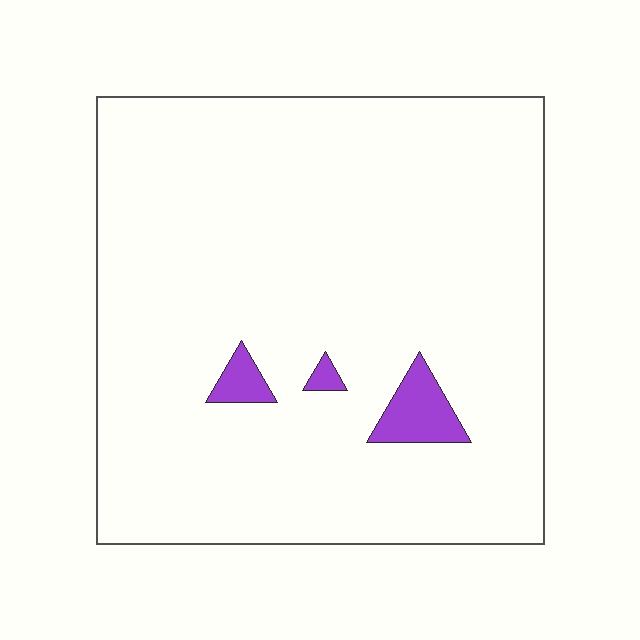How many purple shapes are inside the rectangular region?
3.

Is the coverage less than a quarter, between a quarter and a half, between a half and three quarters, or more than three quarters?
Less than a quarter.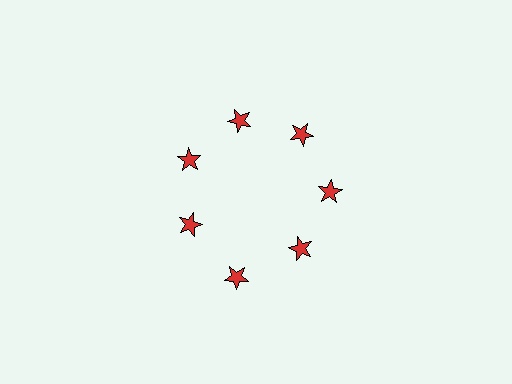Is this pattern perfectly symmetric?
No. The 7 red stars are arranged in a ring, but one element near the 6 o'clock position is pushed outward from the center, breaking the 7-fold rotational symmetry.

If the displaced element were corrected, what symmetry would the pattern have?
It would have 7-fold rotational symmetry — the pattern would map onto itself every 51 degrees.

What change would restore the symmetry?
The symmetry would be restored by moving it inward, back onto the ring so that all 7 stars sit at equal angles and equal distance from the center.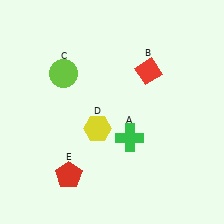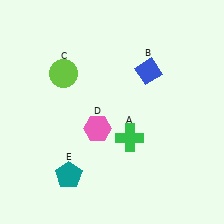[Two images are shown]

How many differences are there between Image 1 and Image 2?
There are 3 differences between the two images.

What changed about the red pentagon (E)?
In Image 1, E is red. In Image 2, it changed to teal.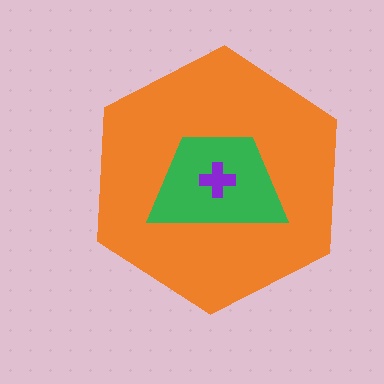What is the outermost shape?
The orange hexagon.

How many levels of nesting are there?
3.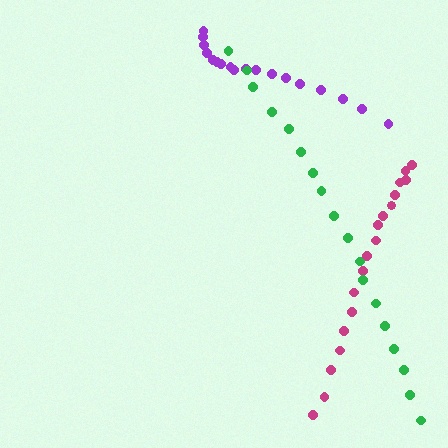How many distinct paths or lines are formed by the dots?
There are 3 distinct paths.